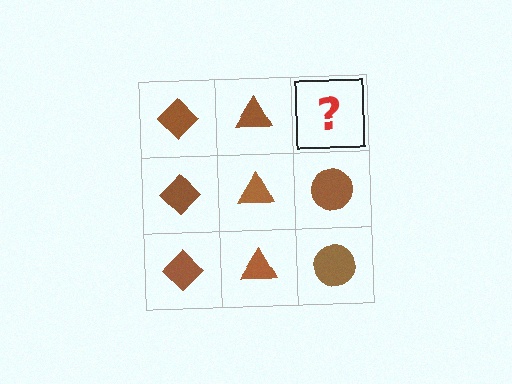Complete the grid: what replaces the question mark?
The question mark should be replaced with a brown circle.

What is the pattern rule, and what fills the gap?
The rule is that each column has a consistent shape. The gap should be filled with a brown circle.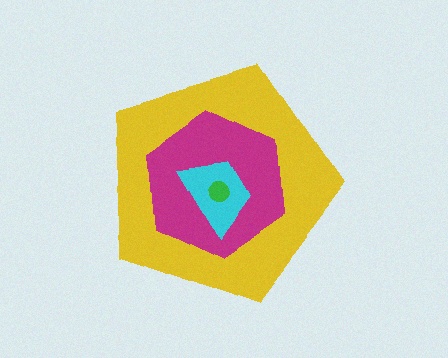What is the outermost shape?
The yellow pentagon.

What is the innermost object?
The green circle.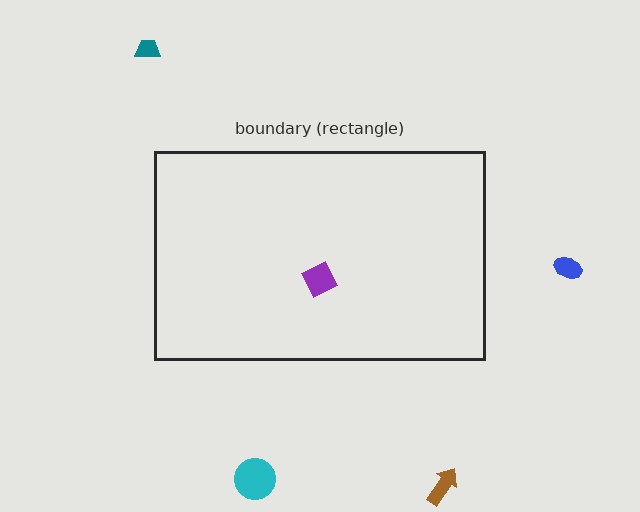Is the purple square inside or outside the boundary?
Inside.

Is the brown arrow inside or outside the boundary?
Outside.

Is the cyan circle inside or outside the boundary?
Outside.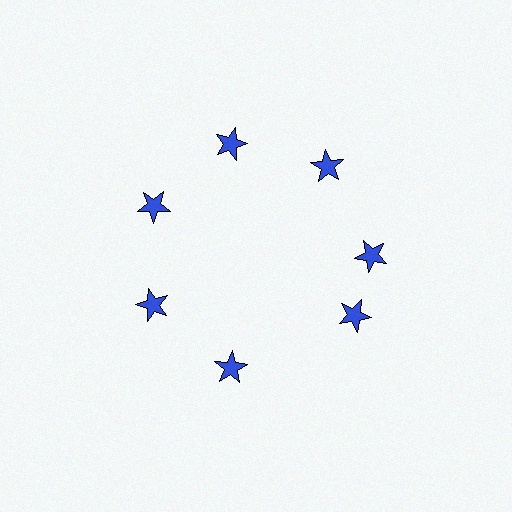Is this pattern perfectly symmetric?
No. The 7 blue stars are arranged in a ring, but one element near the 5 o'clock position is rotated out of alignment along the ring, breaking the 7-fold rotational symmetry.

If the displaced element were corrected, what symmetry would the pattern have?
It would have 7-fold rotational symmetry — the pattern would map onto itself every 51 degrees.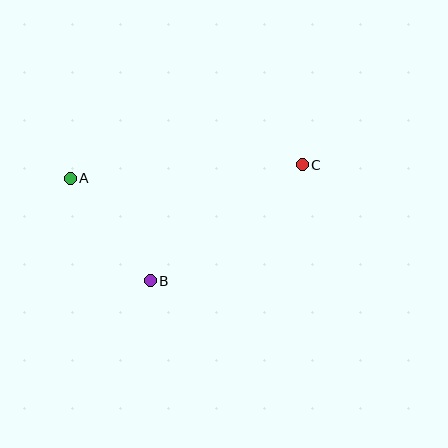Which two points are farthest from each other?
Points A and C are farthest from each other.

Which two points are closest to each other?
Points A and B are closest to each other.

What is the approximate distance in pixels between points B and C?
The distance between B and C is approximately 191 pixels.